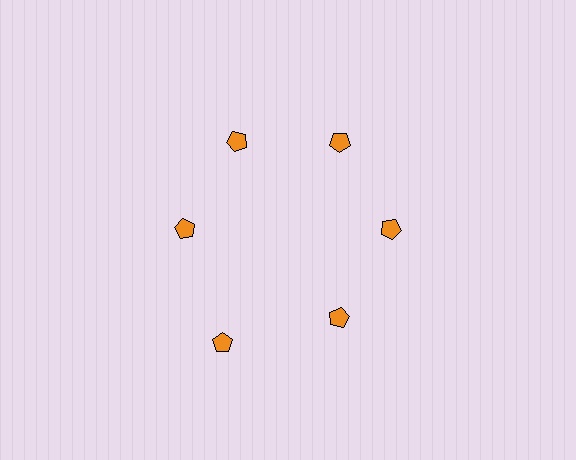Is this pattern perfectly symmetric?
No. The 6 orange pentagons are arranged in a ring, but one element near the 7 o'clock position is pushed outward from the center, breaking the 6-fold rotational symmetry.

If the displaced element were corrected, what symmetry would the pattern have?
It would have 6-fold rotational symmetry — the pattern would map onto itself every 60 degrees.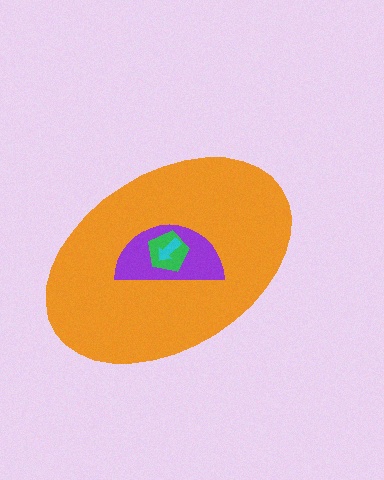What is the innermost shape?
The cyan arrow.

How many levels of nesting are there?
4.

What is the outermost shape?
The orange ellipse.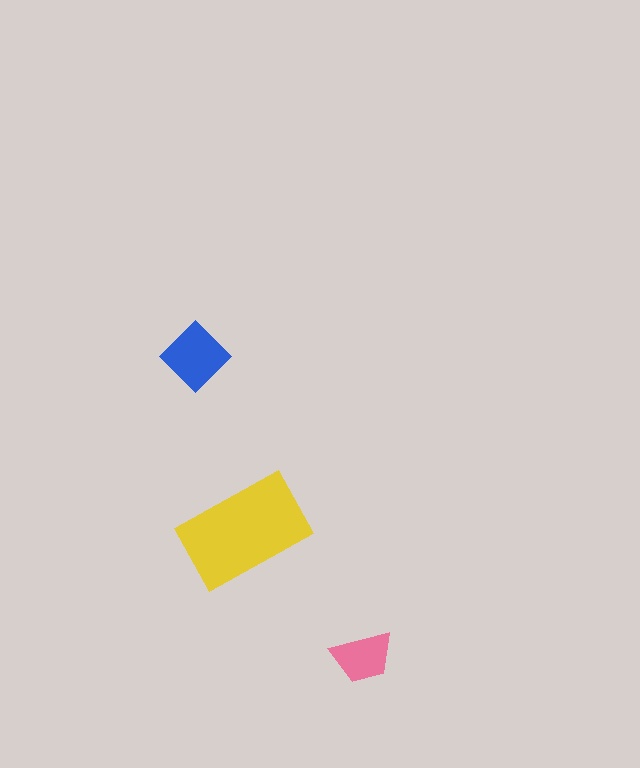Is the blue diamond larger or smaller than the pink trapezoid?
Larger.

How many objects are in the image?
There are 3 objects in the image.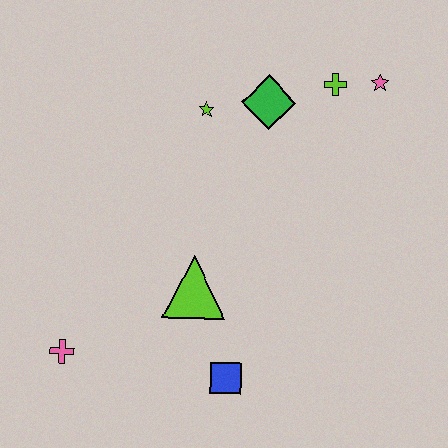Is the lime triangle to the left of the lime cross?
Yes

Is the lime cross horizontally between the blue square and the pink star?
Yes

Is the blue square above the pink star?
No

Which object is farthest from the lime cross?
The pink cross is farthest from the lime cross.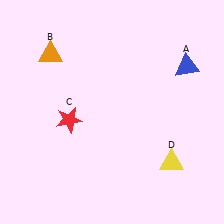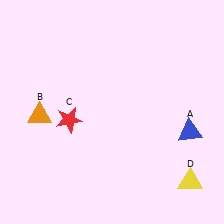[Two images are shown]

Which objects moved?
The objects that moved are: the blue triangle (A), the orange triangle (B), the yellow triangle (D).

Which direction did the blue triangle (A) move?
The blue triangle (A) moved down.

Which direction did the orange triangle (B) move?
The orange triangle (B) moved down.